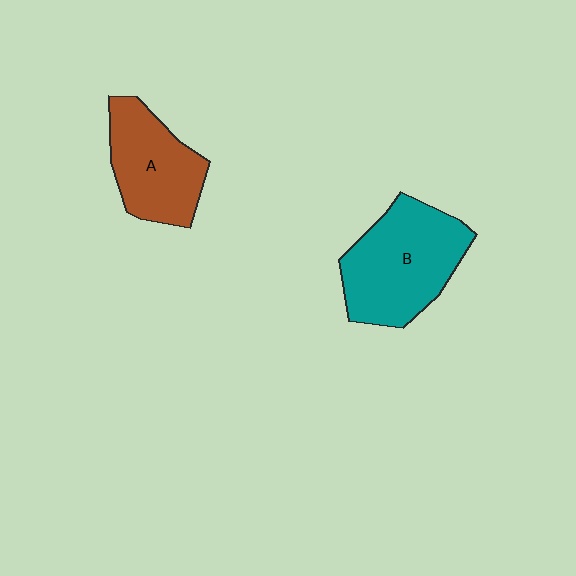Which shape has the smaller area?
Shape A (brown).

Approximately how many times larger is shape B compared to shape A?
Approximately 1.3 times.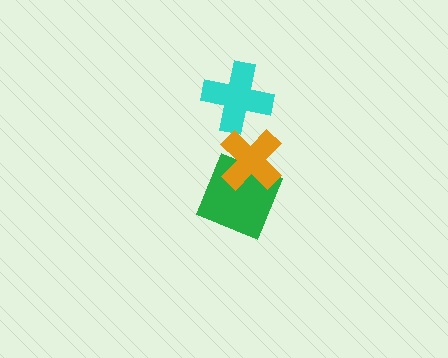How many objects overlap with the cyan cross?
0 objects overlap with the cyan cross.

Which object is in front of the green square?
The orange cross is in front of the green square.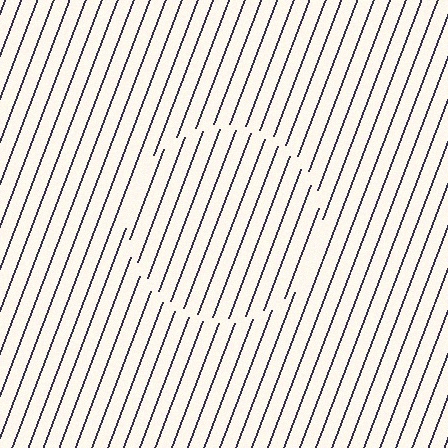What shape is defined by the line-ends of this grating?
An illusory circle. The interior of the shape contains the same grating, shifted by half a period — the contour is defined by the phase discontinuity where line-ends from the inner and outer gratings abut.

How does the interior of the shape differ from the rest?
The interior of the shape contains the same grating, shifted by half a period — the contour is defined by the phase discontinuity where line-ends from the inner and outer gratings abut.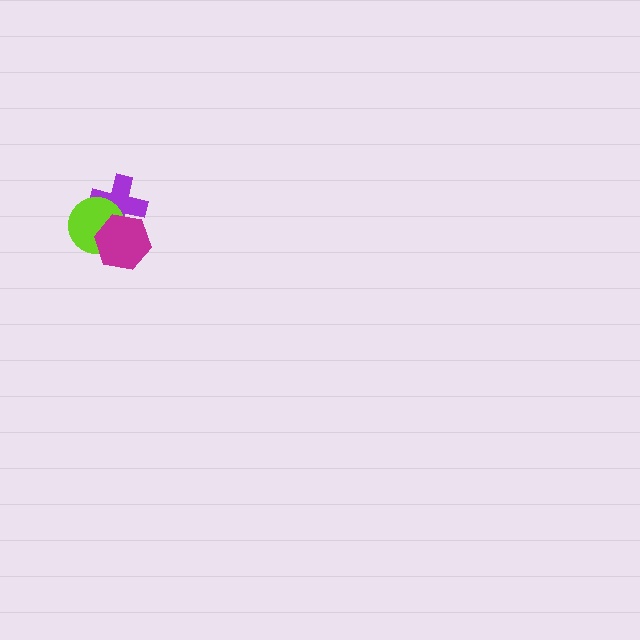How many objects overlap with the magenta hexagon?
2 objects overlap with the magenta hexagon.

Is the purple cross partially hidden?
Yes, it is partially covered by another shape.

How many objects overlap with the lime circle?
2 objects overlap with the lime circle.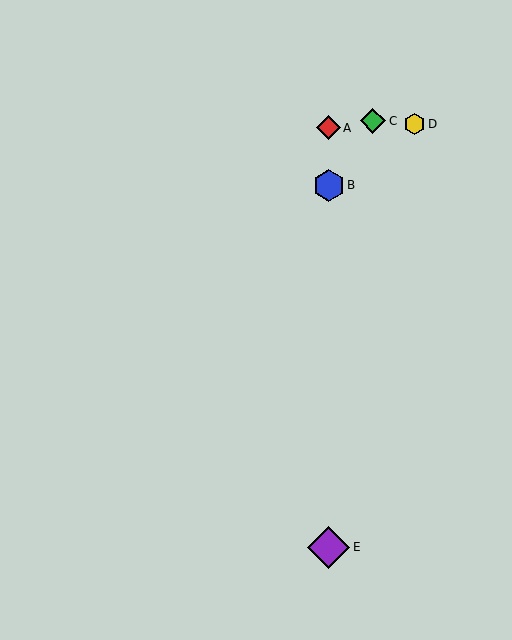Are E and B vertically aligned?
Yes, both are at x≈329.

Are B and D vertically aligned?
No, B is at x≈329 and D is at x≈415.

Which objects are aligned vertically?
Objects A, B, E are aligned vertically.